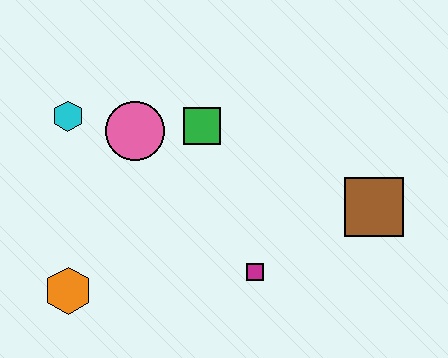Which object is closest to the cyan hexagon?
The pink circle is closest to the cyan hexagon.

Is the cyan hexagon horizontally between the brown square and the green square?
No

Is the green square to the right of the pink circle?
Yes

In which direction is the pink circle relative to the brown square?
The pink circle is to the left of the brown square.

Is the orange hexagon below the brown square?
Yes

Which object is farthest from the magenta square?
The cyan hexagon is farthest from the magenta square.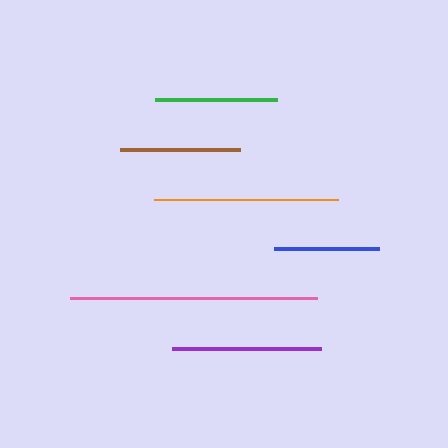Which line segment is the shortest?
The blue line is the shortest at approximately 105 pixels.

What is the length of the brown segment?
The brown segment is approximately 120 pixels long.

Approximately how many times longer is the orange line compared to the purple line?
The orange line is approximately 1.2 times the length of the purple line.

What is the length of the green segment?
The green segment is approximately 123 pixels long.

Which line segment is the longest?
The pink line is the longest at approximately 247 pixels.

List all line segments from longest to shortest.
From longest to shortest: pink, orange, purple, green, brown, blue.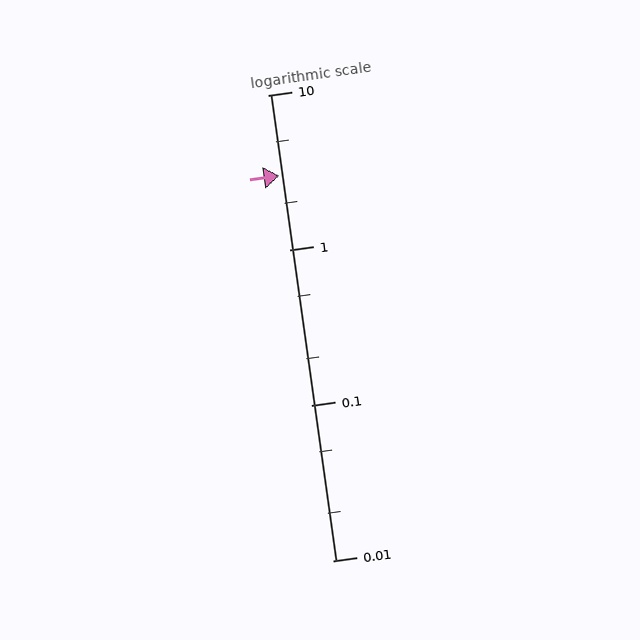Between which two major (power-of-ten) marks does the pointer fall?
The pointer is between 1 and 10.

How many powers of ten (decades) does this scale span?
The scale spans 3 decades, from 0.01 to 10.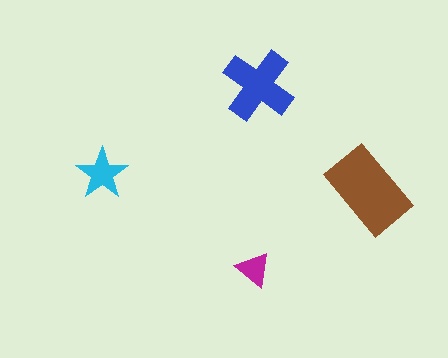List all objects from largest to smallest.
The brown rectangle, the blue cross, the cyan star, the magenta triangle.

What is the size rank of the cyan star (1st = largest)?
3rd.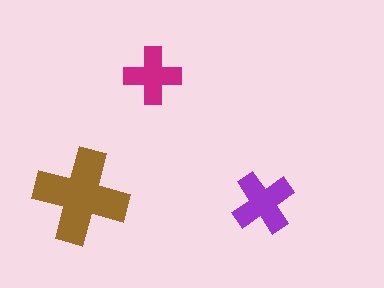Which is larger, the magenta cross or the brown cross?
The brown one.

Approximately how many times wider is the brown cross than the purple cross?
About 1.5 times wider.